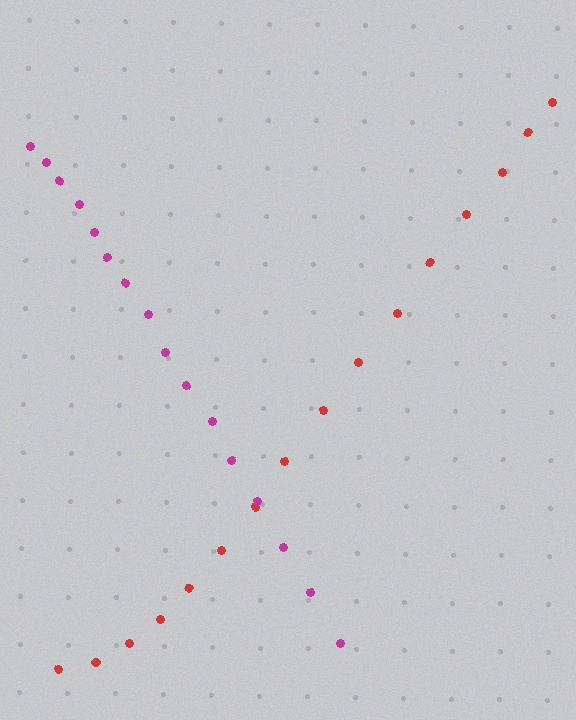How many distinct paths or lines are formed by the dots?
There are 2 distinct paths.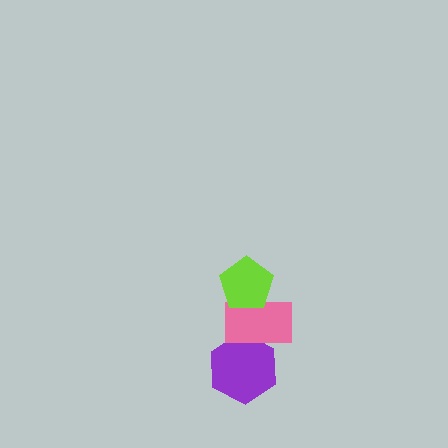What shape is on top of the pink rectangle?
The lime pentagon is on top of the pink rectangle.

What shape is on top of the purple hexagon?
The pink rectangle is on top of the purple hexagon.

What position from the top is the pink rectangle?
The pink rectangle is 2nd from the top.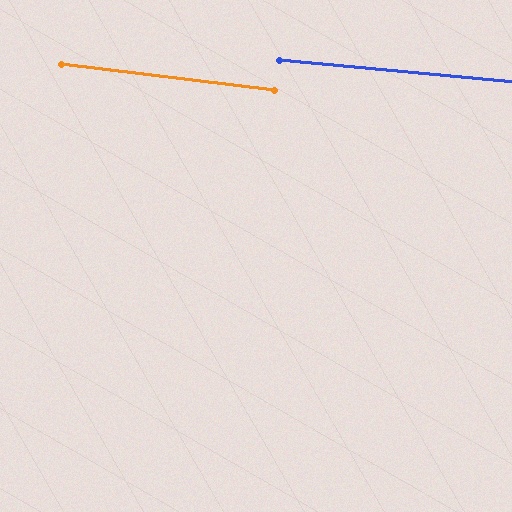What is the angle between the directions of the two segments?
Approximately 2 degrees.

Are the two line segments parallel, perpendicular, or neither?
Parallel — their directions differ by only 1.7°.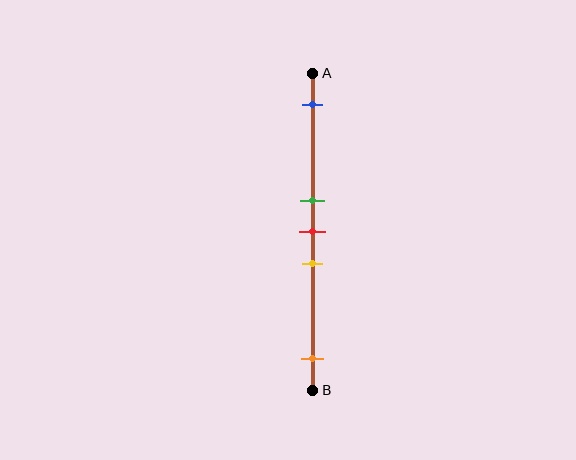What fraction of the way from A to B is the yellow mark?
The yellow mark is approximately 60% (0.6) of the way from A to B.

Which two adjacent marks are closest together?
The green and red marks are the closest adjacent pair.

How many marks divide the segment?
There are 5 marks dividing the segment.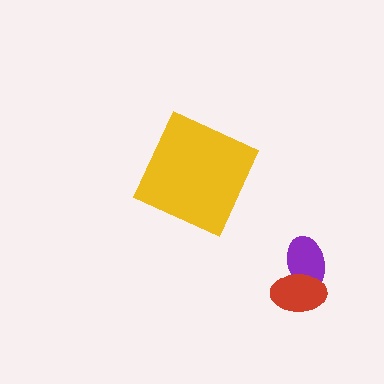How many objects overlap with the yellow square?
0 objects overlap with the yellow square.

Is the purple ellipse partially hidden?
Yes, it is partially covered by another shape.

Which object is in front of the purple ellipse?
The red ellipse is in front of the purple ellipse.